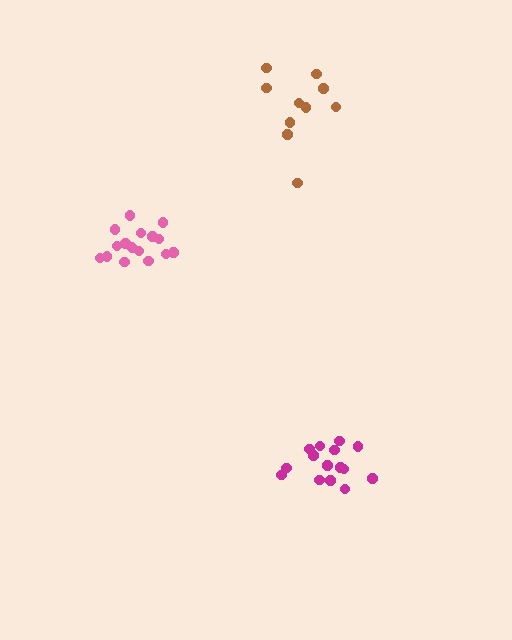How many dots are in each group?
Group 1: 15 dots, Group 2: 16 dots, Group 3: 10 dots (41 total).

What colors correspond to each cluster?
The clusters are colored: magenta, pink, brown.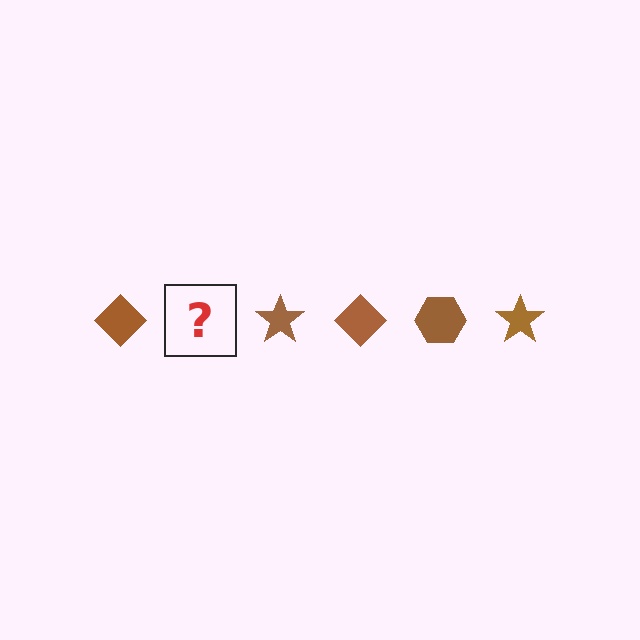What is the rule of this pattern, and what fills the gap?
The rule is that the pattern cycles through diamond, hexagon, star shapes in brown. The gap should be filled with a brown hexagon.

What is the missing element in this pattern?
The missing element is a brown hexagon.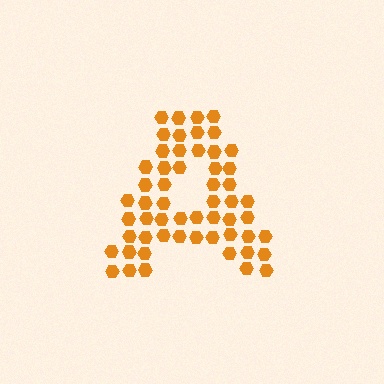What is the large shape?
The large shape is the letter A.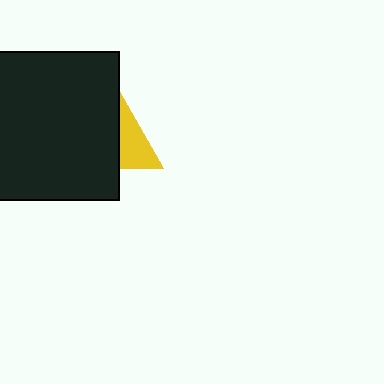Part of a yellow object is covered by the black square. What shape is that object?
It is a triangle.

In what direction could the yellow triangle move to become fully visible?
The yellow triangle could move right. That would shift it out from behind the black square entirely.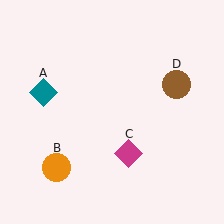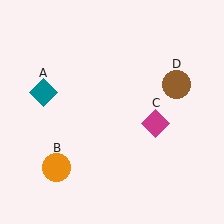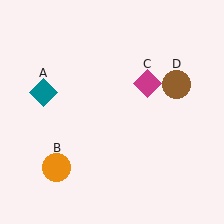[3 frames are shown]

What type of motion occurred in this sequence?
The magenta diamond (object C) rotated counterclockwise around the center of the scene.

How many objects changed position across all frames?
1 object changed position: magenta diamond (object C).